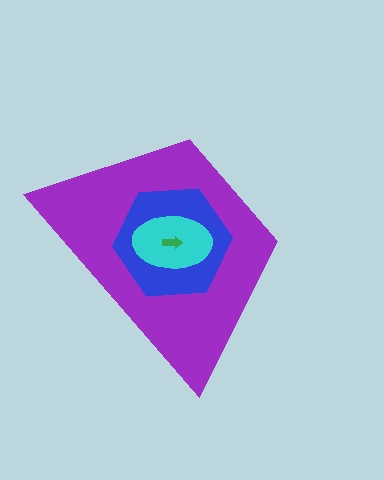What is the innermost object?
The green arrow.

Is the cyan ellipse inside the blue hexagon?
Yes.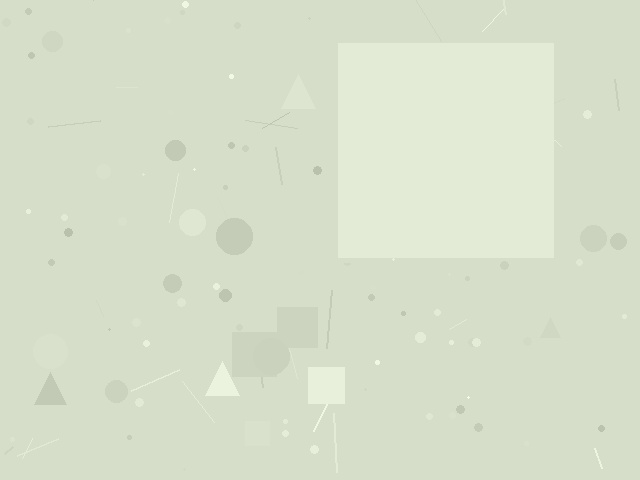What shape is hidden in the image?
A square is hidden in the image.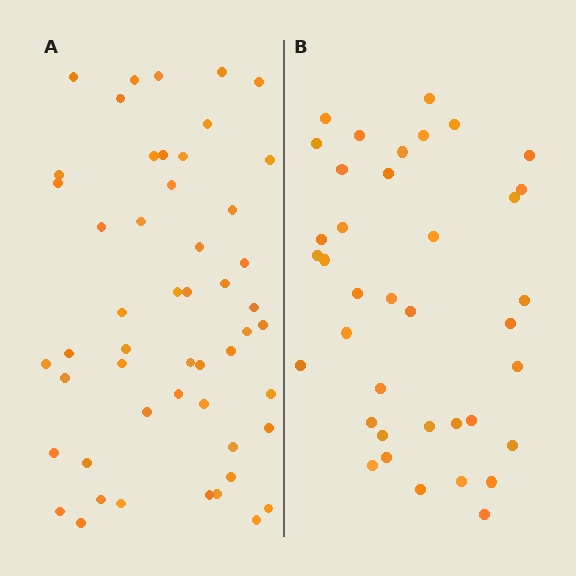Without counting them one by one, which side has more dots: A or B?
Region A (the left region) has more dots.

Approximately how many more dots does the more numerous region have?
Region A has approximately 15 more dots than region B.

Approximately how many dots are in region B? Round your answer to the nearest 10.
About 40 dots. (The exact count is 38, which rounds to 40.)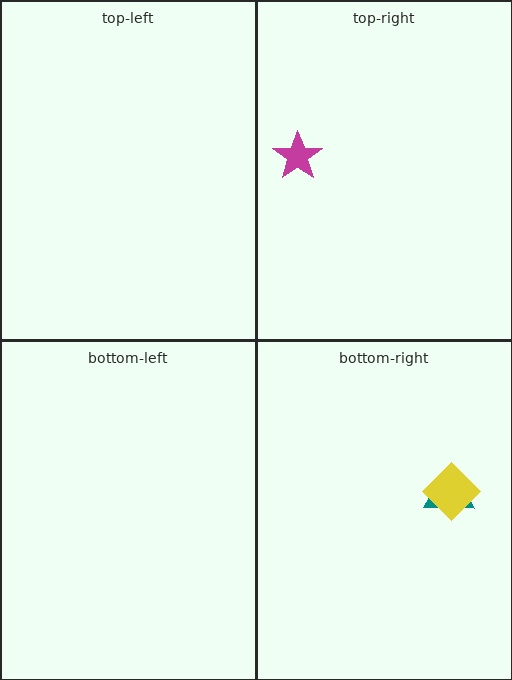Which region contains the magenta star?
The top-right region.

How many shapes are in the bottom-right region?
2.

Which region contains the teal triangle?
The bottom-right region.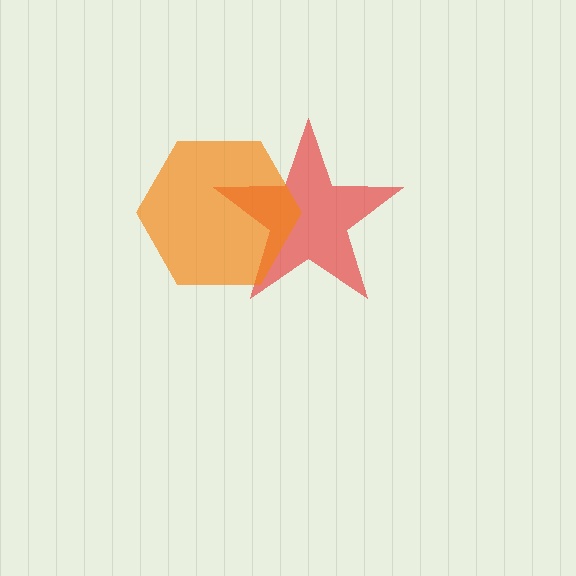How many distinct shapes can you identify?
There are 2 distinct shapes: a red star, an orange hexagon.